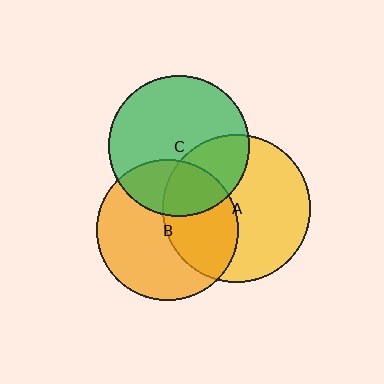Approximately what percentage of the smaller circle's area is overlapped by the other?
Approximately 40%.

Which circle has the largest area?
Circle A (yellow).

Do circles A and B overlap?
Yes.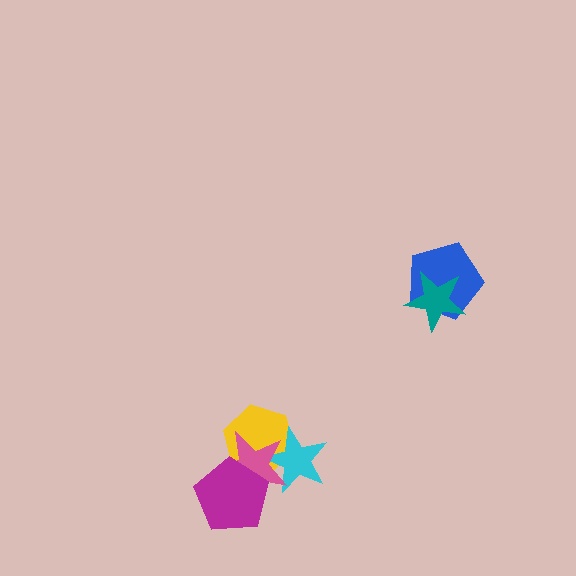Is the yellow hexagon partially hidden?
Yes, it is partially covered by another shape.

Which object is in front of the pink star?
The magenta pentagon is in front of the pink star.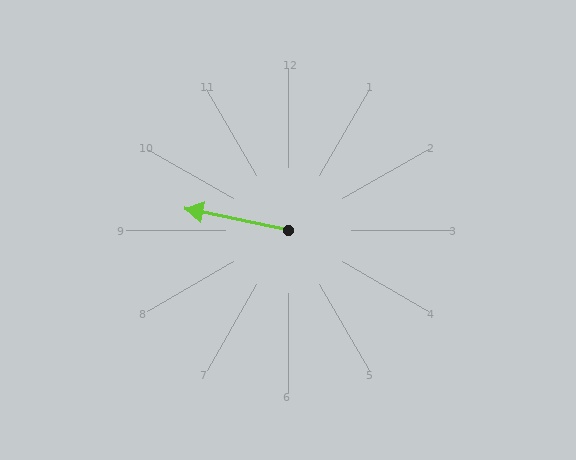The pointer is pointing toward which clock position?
Roughly 9 o'clock.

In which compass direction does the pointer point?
West.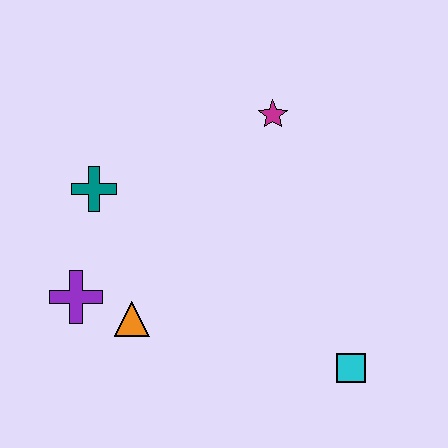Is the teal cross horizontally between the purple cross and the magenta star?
Yes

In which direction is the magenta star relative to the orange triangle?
The magenta star is above the orange triangle.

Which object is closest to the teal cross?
The purple cross is closest to the teal cross.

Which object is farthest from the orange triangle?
The magenta star is farthest from the orange triangle.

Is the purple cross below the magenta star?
Yes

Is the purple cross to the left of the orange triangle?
Yes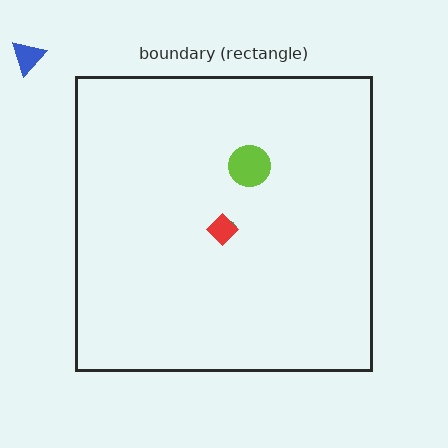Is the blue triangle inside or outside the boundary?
Outside.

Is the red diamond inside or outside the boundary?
Inside.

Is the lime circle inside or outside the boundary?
Inside.